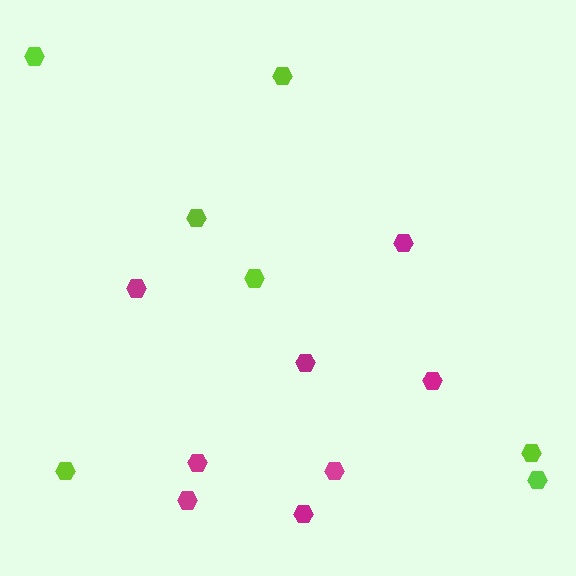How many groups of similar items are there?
There are 2 groups: one group of magenta hexagons (8) and one group of lime hexagons (7).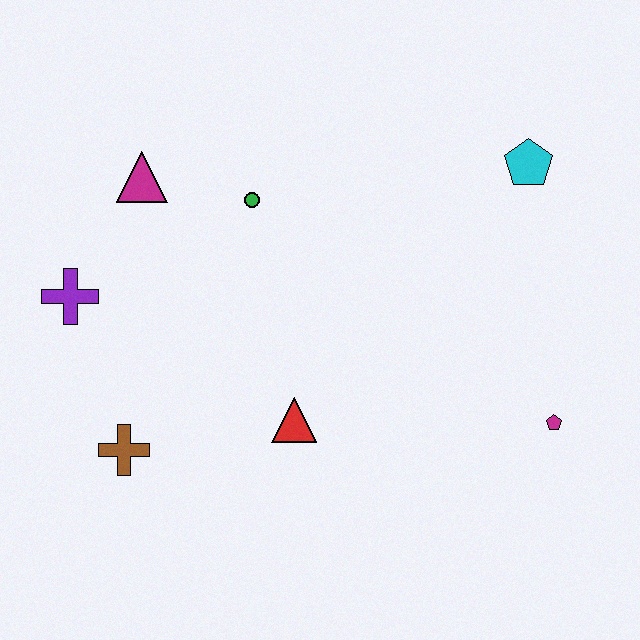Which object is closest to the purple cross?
The magenta triangle is closest to the purple cross.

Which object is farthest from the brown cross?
The cyan pentagon is farthest from the brown cross.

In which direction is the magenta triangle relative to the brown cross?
The magenta triangle is above the brown cross.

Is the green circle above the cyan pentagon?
No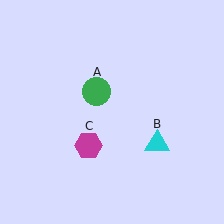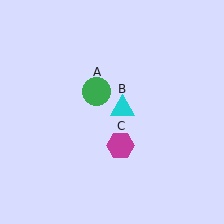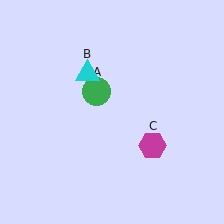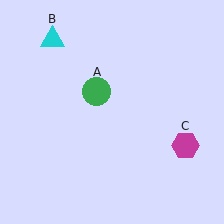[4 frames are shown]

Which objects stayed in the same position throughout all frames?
Green circle (object A) remained stationary.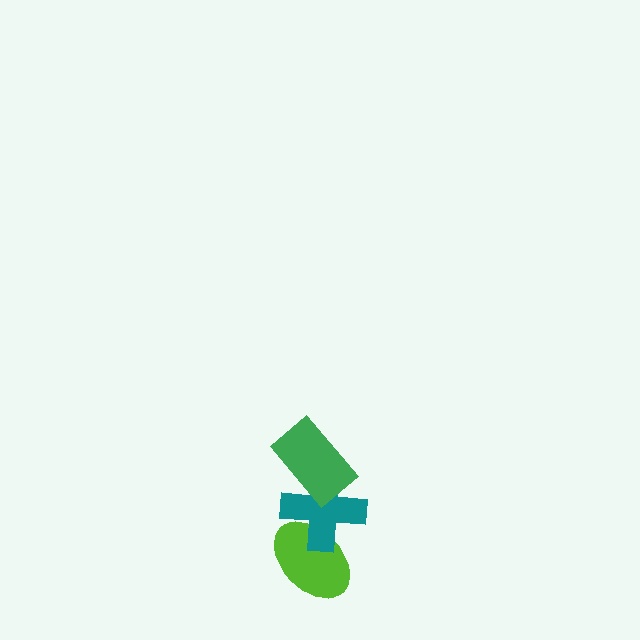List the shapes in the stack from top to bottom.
From top to bottom: the green rectangle, the teal cross, the lime ellipse.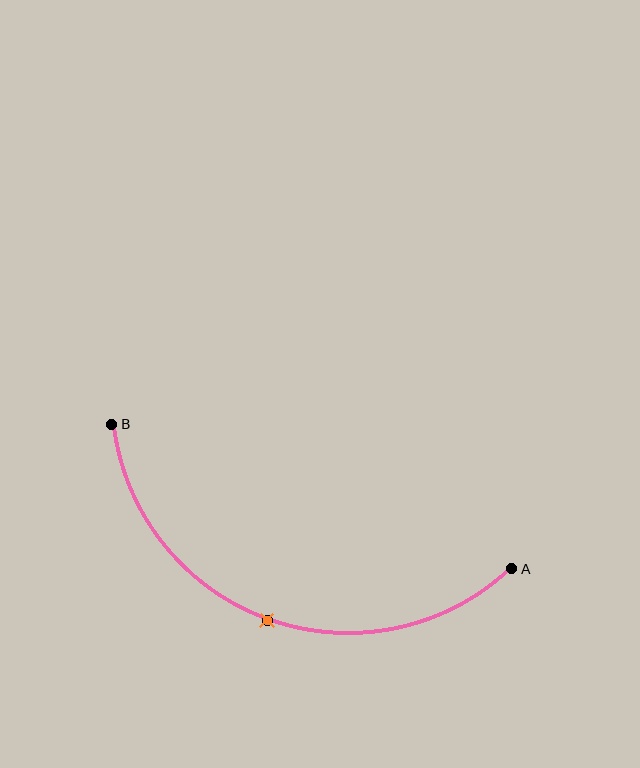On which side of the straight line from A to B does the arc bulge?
The arc bulges below the straight line connecting A and B.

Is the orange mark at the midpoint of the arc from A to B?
Yes. The orange mark lies on the arc at equal arc-length from both A and B — it is the arc midpoint.